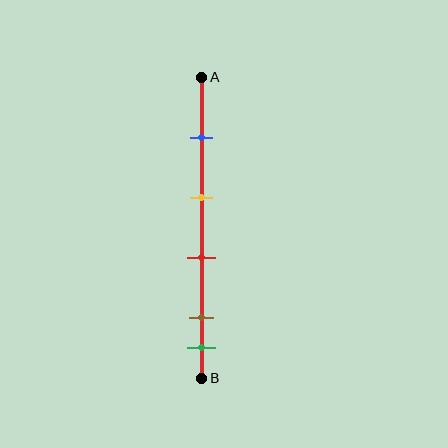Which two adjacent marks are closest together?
The brown and green marks are the closest adjacent pair.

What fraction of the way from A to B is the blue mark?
The blue mark is approximately 20% (0.2) of the way from A to B.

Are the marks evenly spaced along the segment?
No, the marks are not evenly spaced.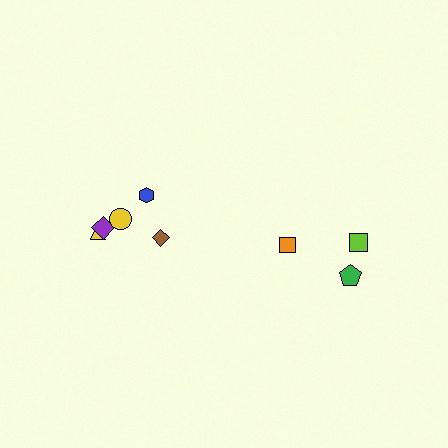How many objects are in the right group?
There are 3 objects.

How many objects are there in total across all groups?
There are 8 objects.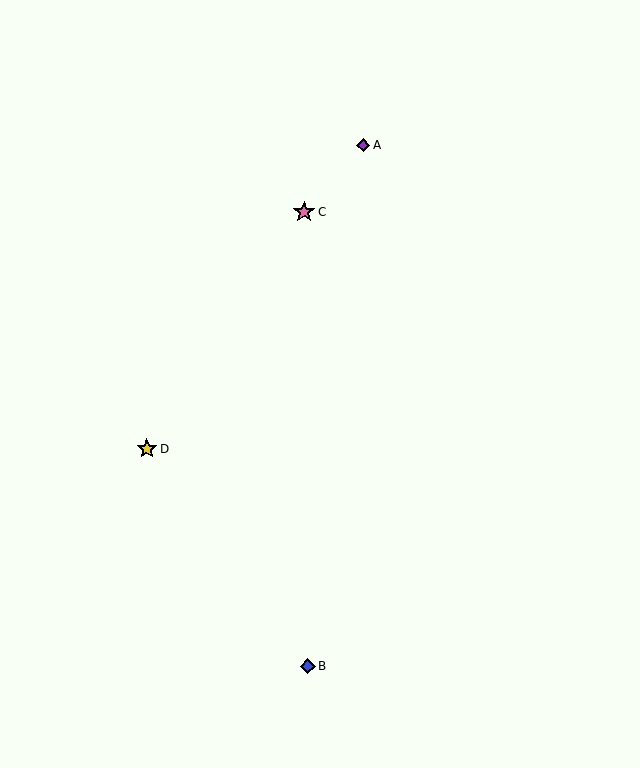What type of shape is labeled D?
Shape D is a yellow star.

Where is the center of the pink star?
The center of the pink star is at (304, 212).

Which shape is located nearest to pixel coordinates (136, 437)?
The yellow star (labeled D) at (147, 449) is nearest to that location.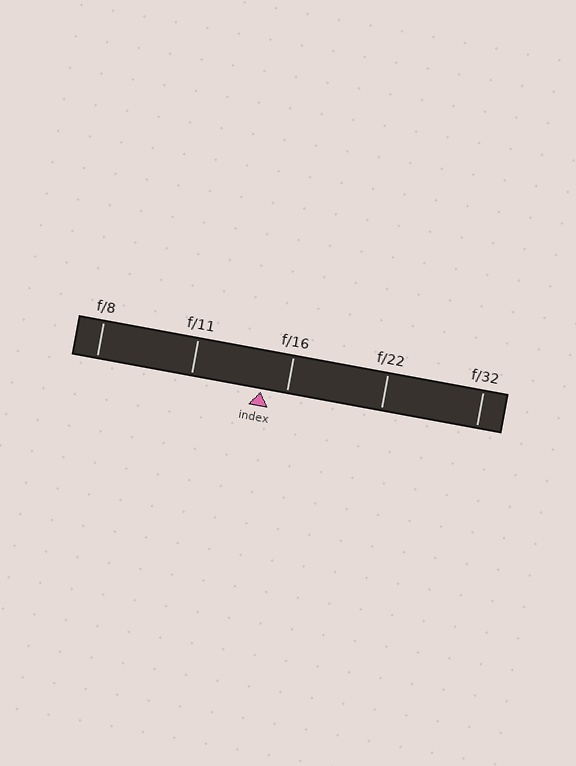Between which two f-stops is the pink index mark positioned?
The index mark is between f/11 and f/16.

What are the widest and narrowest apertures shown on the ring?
The widest aperture shown is f/8 and the narrowest is f/32.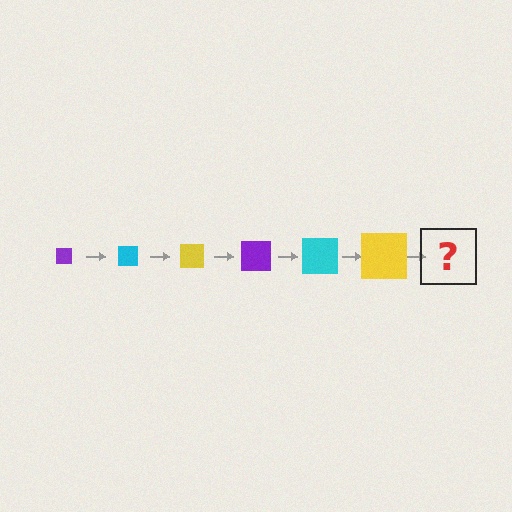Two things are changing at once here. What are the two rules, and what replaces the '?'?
The two rules are that the square grows larger each step and the color cycles through purple, cyan, and yellow. The '?' should be a purple square, larger than the previous one.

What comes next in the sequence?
The next element should be a purple square, larger than the previous one.